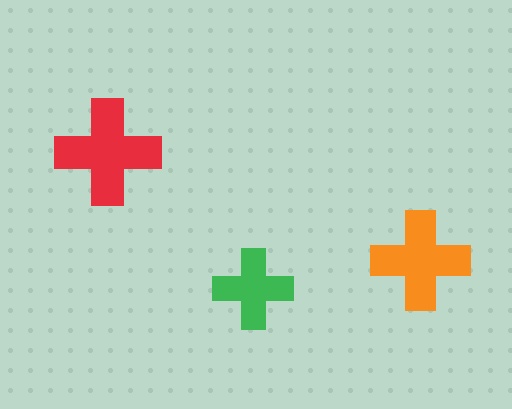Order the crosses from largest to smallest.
the red one, the orange one, the green one.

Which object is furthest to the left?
The red cross is leftmost.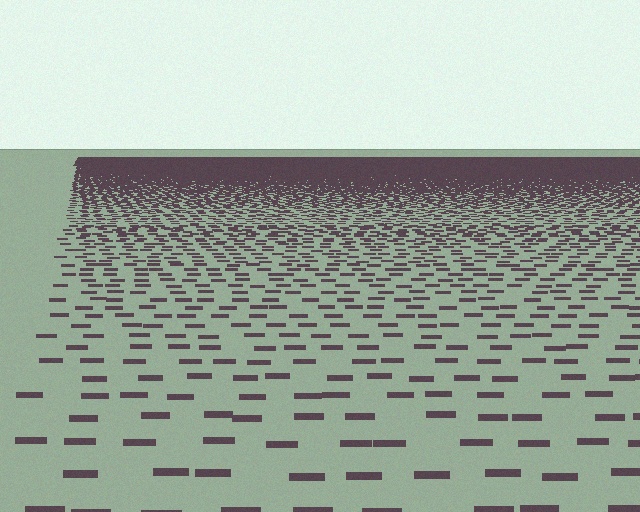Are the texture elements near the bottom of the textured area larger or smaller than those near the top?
Larger. Near the bottom, elements are closer to the viewer and appear at a bigger on-screen size.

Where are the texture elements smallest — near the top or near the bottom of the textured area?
Near the top.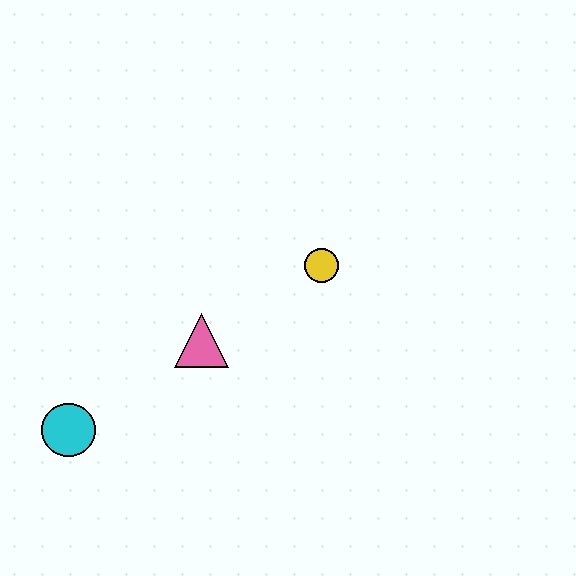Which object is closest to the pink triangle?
The yellow circle is closest to the pink triangle.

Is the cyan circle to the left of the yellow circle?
Yes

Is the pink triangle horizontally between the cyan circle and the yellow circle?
Yes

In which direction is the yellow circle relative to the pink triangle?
The yellow circle is to the right of the pink triangle.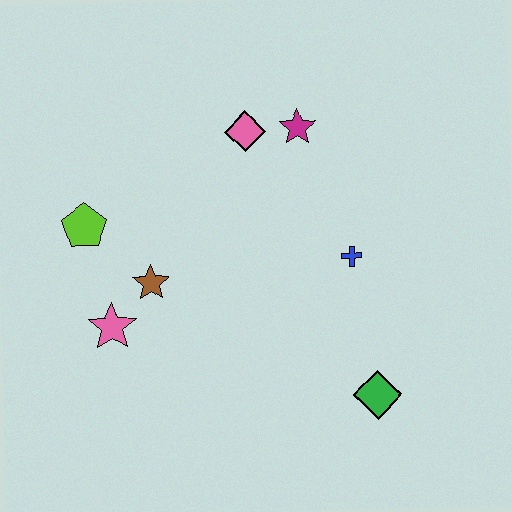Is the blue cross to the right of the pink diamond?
Yes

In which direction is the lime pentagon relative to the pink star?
The lime pentagon is above the pink star.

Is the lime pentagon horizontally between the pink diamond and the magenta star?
No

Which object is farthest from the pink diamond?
The green diamond is farthest from the pink diamond.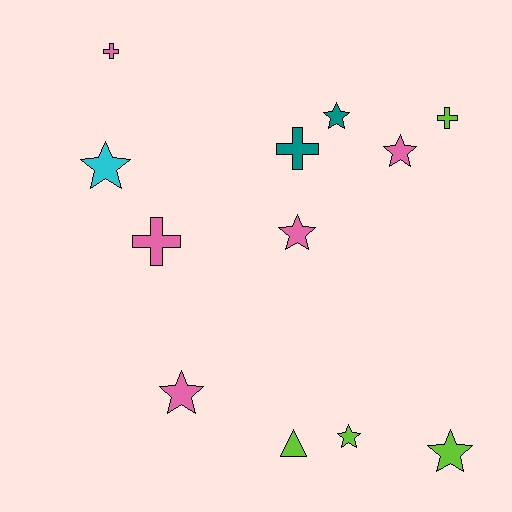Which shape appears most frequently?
Star, with 7 objects.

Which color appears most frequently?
Pink, with 5 objects.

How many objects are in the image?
There are 12 objects.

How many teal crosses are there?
There is 1 teal cross.